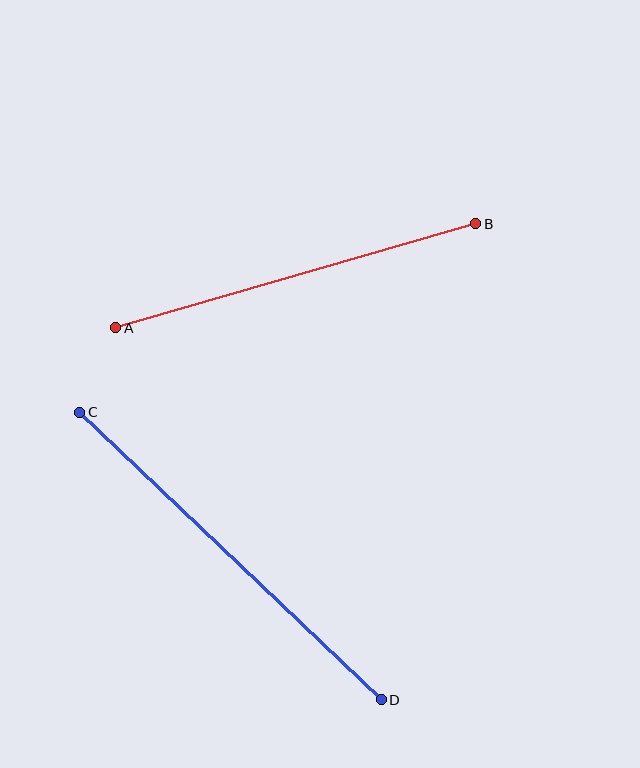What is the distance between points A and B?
The distance is approximately 375 pixels.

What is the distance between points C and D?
The distance is approximately 416 pixels.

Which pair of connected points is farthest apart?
Points C and D are farthest apart.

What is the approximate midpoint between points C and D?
The midpoint is at approximately (230, 556) pixels.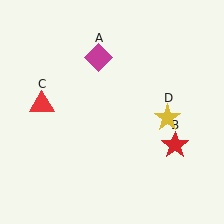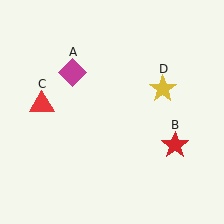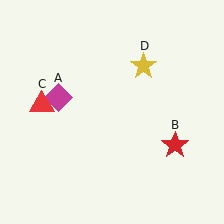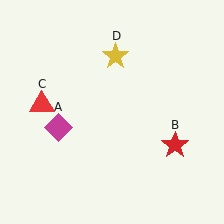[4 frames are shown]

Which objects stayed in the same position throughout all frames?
Red star (object B) and red triangle (object C) remained stationary.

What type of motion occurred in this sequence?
The magenta diamond (object A), yellow star (object D) rotated counterclockwise around the center of the scene.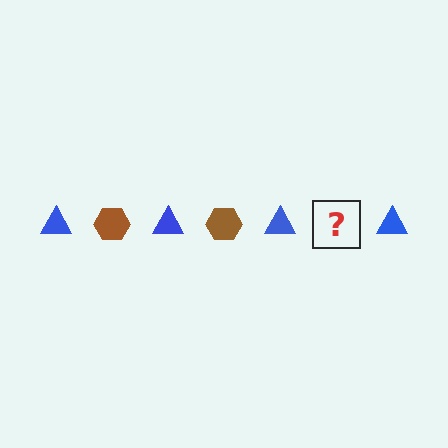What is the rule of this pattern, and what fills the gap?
The rule is that the pattern alternates between blue triangle and brown hexagon. The gap should be filled with a brown hexagon.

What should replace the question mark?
The question mark should be replaced with a brown hexagon.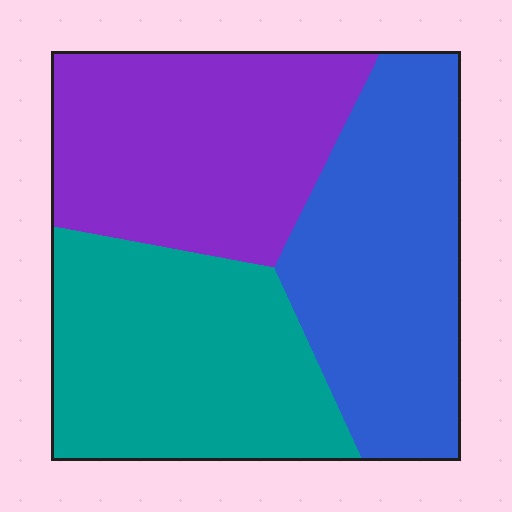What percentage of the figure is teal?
Teal covers around 35% of the figure.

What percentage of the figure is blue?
Blue covers 34% of the figure.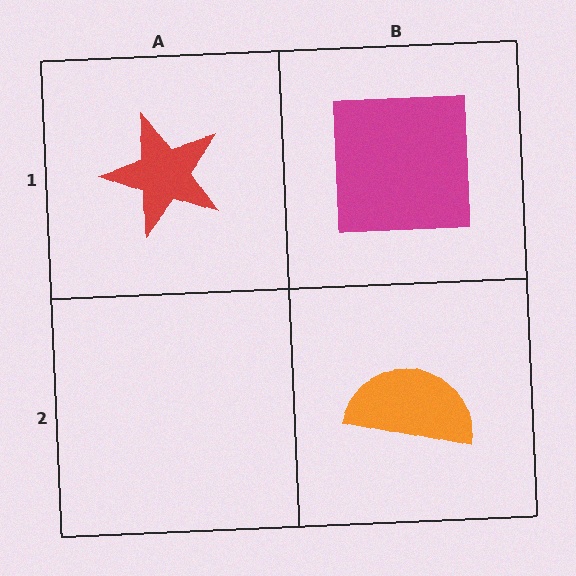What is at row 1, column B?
A magenta square.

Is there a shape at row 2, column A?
No, that cell is empty.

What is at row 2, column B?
An orange semicircle.